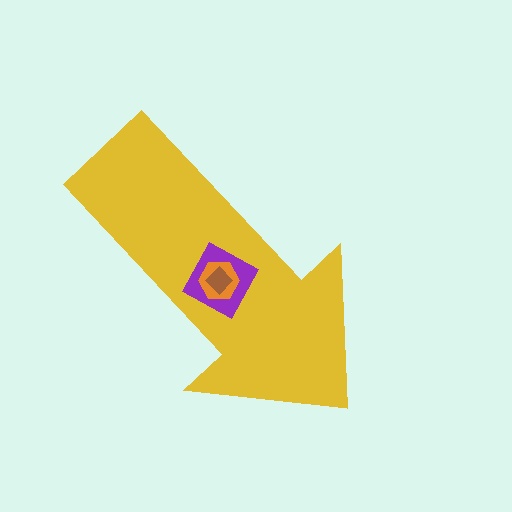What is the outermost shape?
The yellow arrow.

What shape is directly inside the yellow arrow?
The purple square.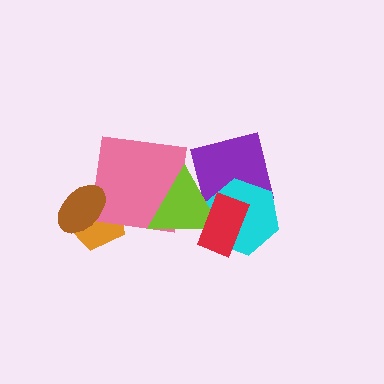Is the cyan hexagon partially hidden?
Yes, it is partially covered by another shape.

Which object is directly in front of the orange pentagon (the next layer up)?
The pink square is directly in front of the orange pentagon.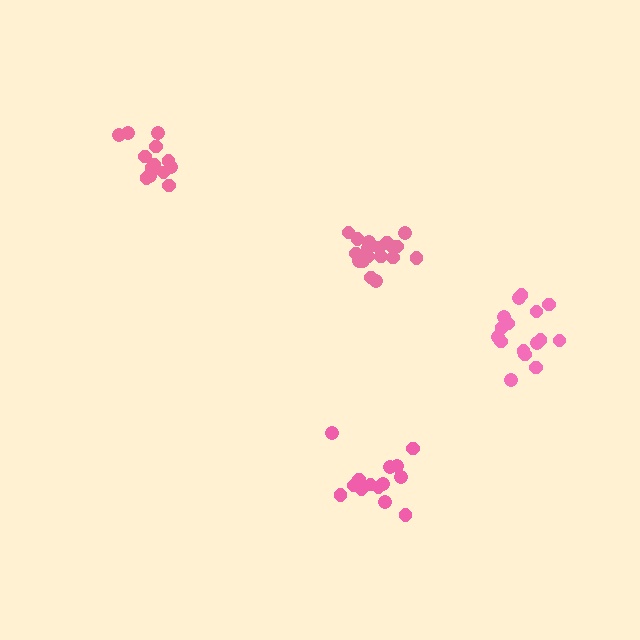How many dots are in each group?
Group 1: 16 dots, Group 2: 14 dots, Group 3: 14 dots, Group 4: 18 dots (62 total).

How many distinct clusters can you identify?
There are 4 distinct clusters.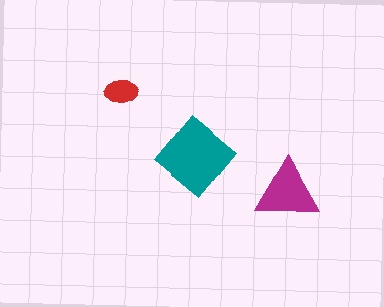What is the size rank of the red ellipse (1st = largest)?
3rd.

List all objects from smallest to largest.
The red ellipse, the magenta triangle, the teal diamond.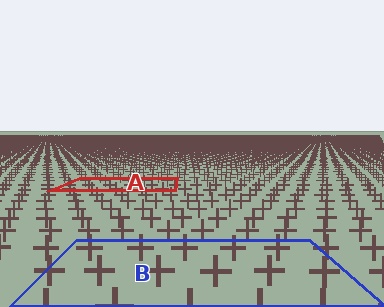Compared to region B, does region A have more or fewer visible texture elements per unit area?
Region A has more texture elements per unit area — they are packed more densely because it is farther away.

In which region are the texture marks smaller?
The texture marks are smaller in region A, because it is farther away.